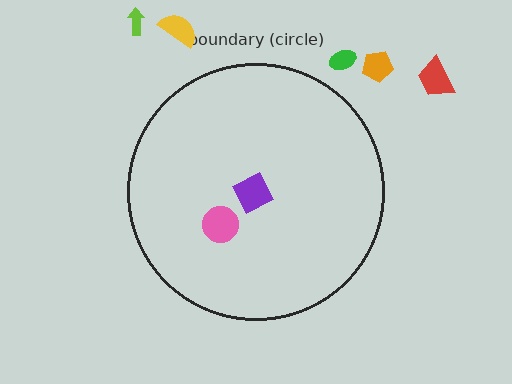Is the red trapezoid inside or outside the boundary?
Outside.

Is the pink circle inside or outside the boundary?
Inside.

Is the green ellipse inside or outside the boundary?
Outside.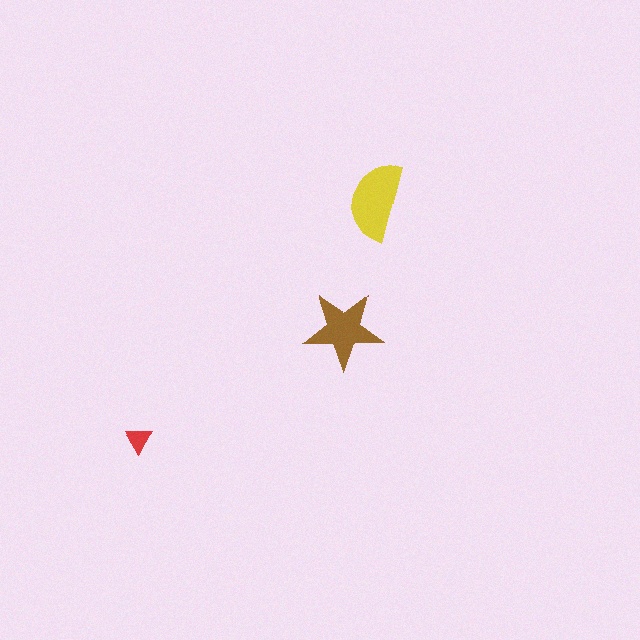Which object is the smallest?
The red triangle.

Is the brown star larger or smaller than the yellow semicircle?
Smaller.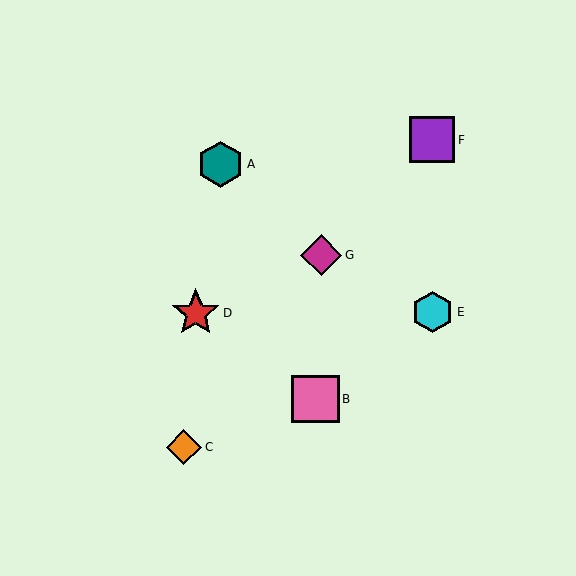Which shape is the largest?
The red star (labeled D) is the largest.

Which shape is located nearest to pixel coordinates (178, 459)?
The orange diamond (labeled C) at (184, 447) is nearest to that location.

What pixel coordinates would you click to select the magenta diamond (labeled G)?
Click at (321, 255) to select the magenta diamond G.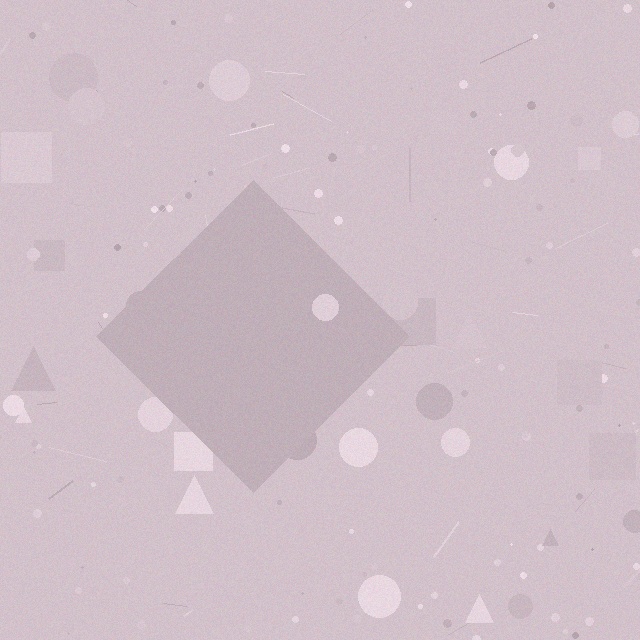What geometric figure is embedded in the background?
A diamond is embedded in the background.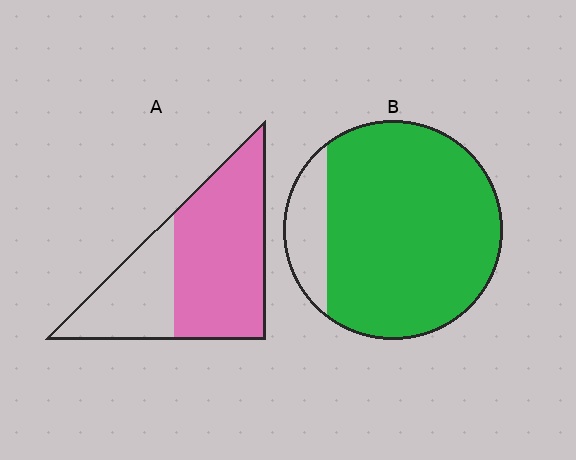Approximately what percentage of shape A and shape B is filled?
A is approximately 65% and B is approximately 85%.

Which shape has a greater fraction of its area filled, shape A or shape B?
Shape B.